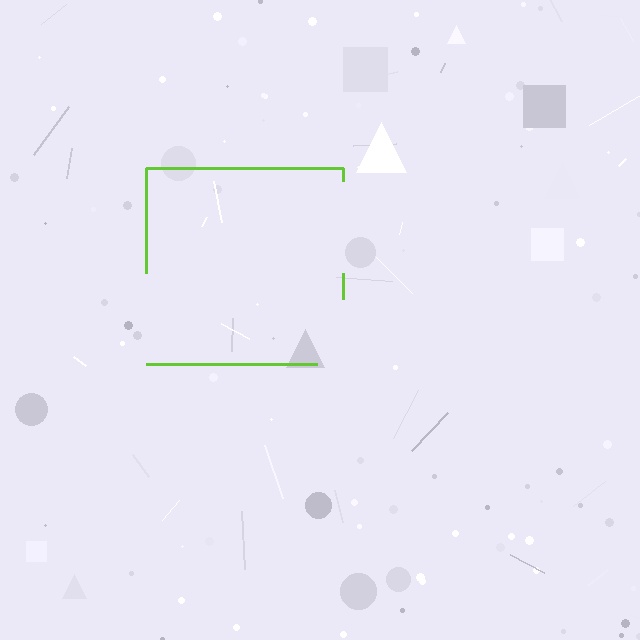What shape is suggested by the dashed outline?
The dashed outline suggests a square.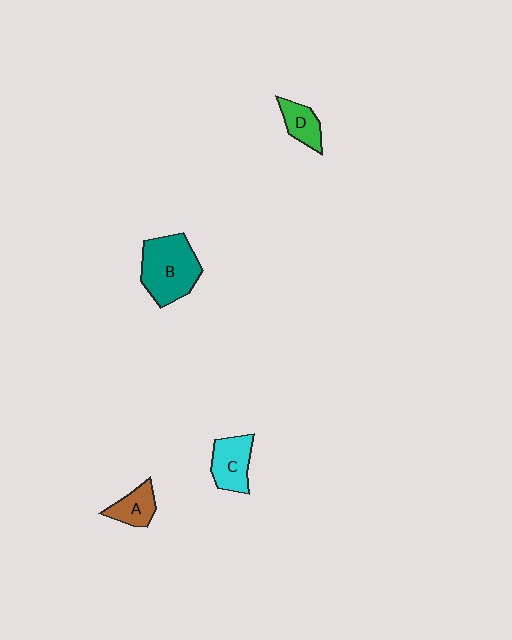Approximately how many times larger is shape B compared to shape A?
Approximately 2.2 times.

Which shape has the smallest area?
Shape D (green).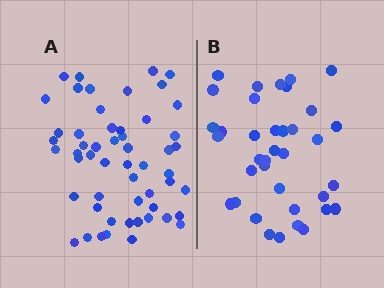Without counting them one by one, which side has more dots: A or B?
Region A (the left region) has more dots.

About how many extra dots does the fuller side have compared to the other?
Region A has approximately 15 more dots than region B.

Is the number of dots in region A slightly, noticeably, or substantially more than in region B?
Region A has substantially more. The ratio is roughly 1.5 to 1.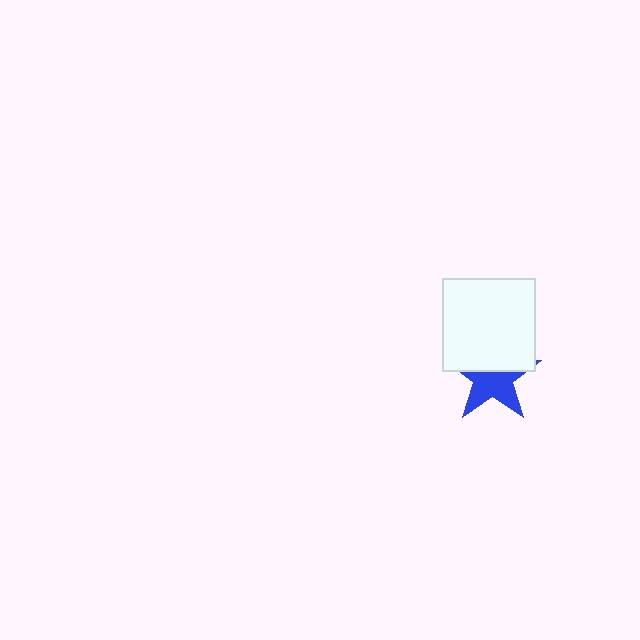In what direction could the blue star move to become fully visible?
The blue star could move down. That would shift it out from behind the white square entirely.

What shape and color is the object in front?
The object in front is a white square.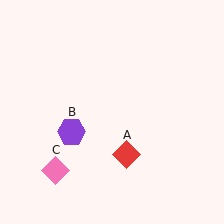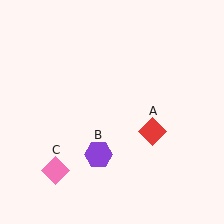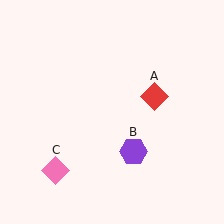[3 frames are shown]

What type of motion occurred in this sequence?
The red diamond (object A), purple hexagon (object B) rotated counterclockwise around the center of the scene.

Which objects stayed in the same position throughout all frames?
Pink diamond (object C) remained stationary.